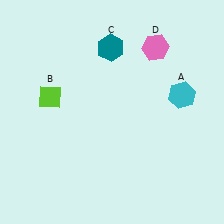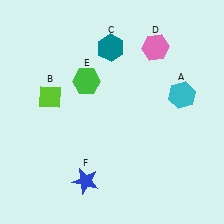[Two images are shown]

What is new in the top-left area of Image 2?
A green hexagon (E) was added in the top-left area of Image 2.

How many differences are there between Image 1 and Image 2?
There are 2 differences between the two images.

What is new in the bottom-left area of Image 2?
A blue star (F) was added in the bottom-left area of Image 2.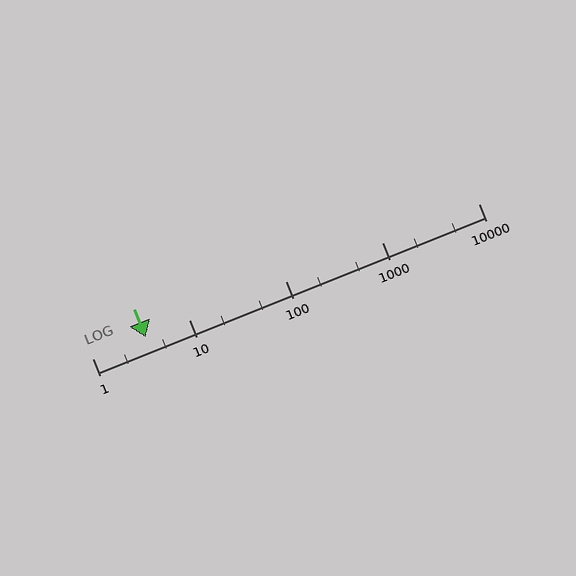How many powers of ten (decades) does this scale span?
The scale spans 4 decades, from 1 to 10000.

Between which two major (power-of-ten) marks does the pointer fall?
The pointer is between 1 and 10.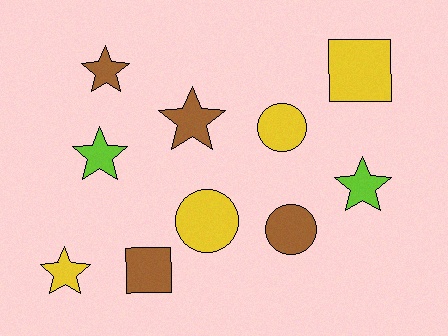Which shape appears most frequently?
Star, with 5 objects.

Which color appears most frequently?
Yellow, with 4 objects.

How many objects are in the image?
There are 10 objects.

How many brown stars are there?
There are 2 brown stars.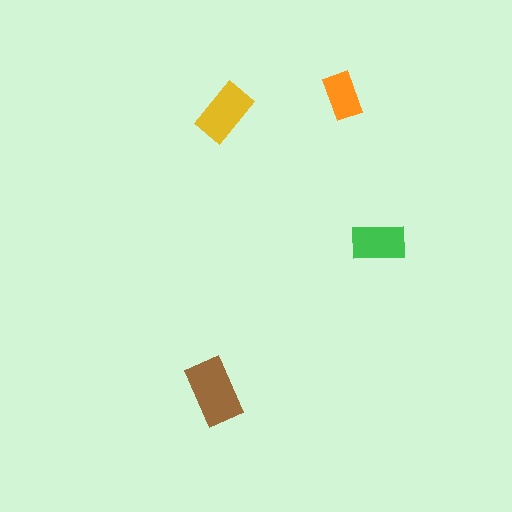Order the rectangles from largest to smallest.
the brown one, the yellow one, the green one, the orange one.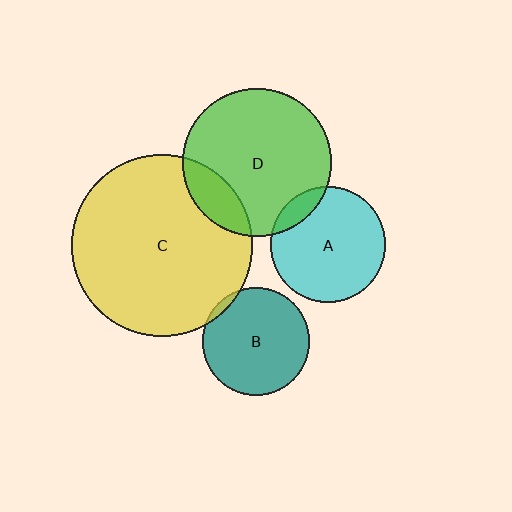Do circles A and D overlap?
Yes.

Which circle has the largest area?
Circle C (yellow).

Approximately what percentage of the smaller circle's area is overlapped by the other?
Approximately 10%.